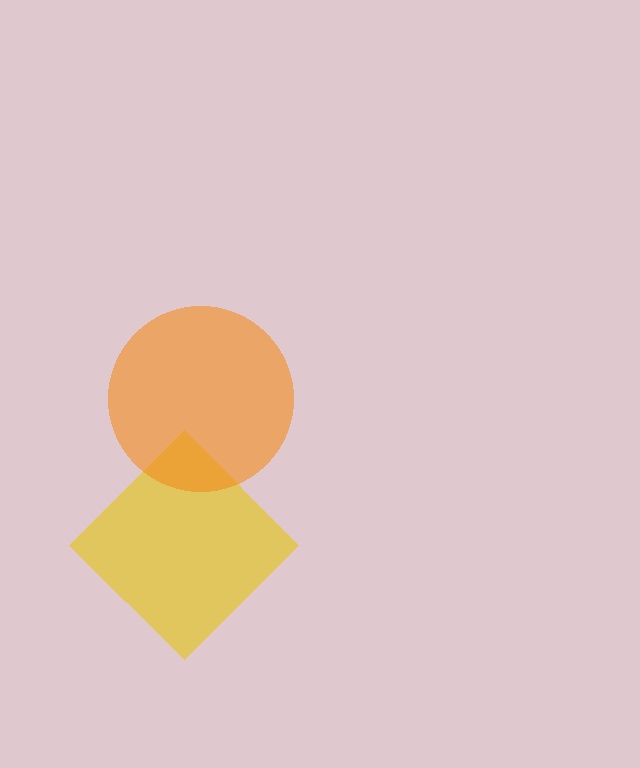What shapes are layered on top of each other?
The layered shapes are: a yellow diamond, an orange circle.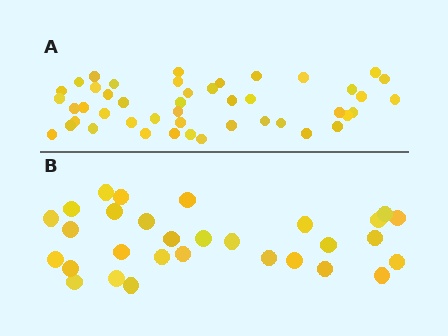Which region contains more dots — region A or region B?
Region A (the top region) has more dots.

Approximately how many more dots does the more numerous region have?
Region A has approximately 15 more dots than region B.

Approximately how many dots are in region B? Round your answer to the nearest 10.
About 30 dots.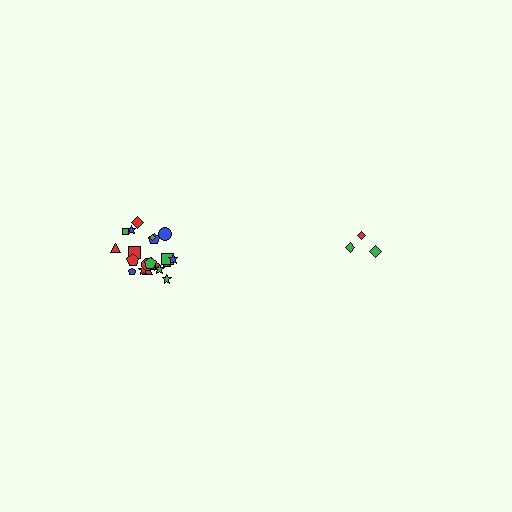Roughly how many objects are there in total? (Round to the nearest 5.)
Roughly 25 objects in total.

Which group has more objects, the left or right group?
The left group.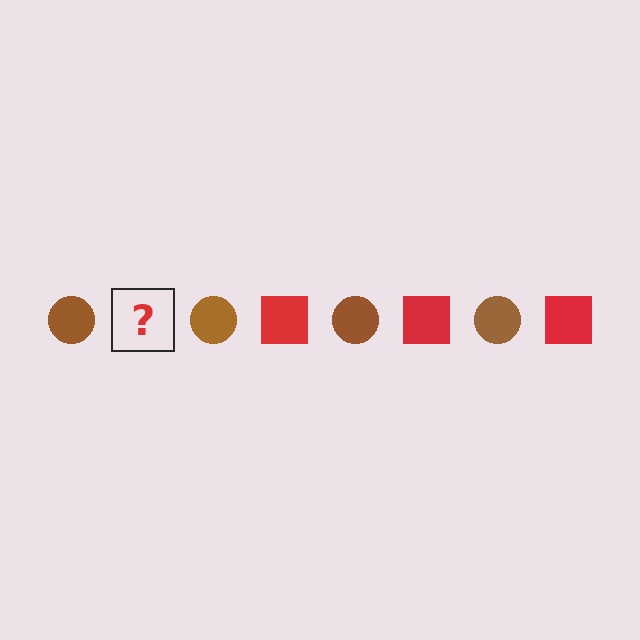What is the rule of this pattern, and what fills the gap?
The rule is that the pattern alternates between brown circle and red square. The gap should be filled with a red square.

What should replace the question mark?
The question mark should be replaced with a red square.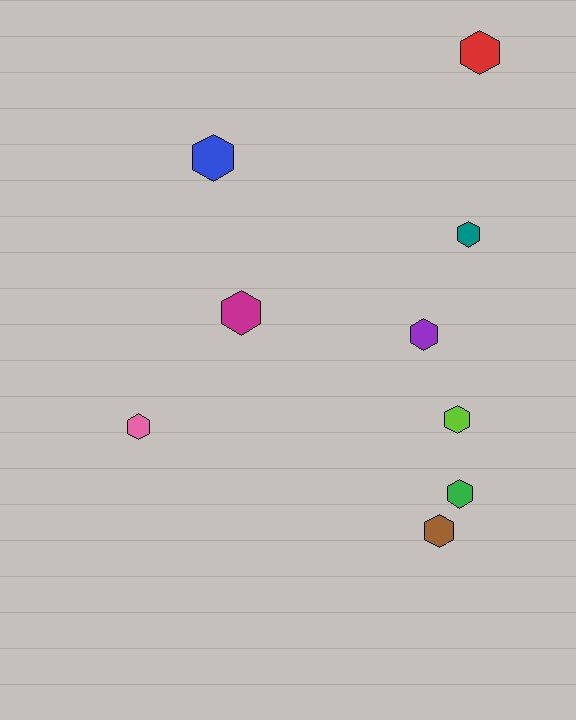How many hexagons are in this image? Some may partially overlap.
There are 9 hexagons.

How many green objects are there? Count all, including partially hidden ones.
There is 1 green object.